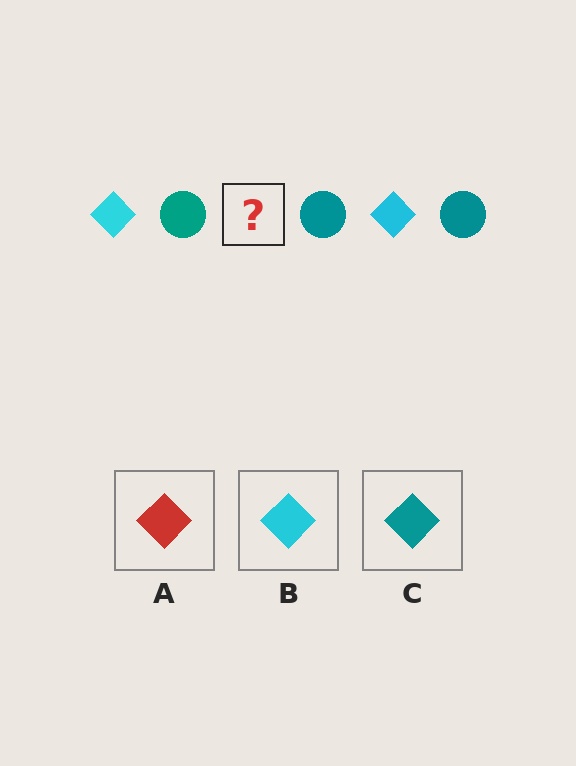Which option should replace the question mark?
Option B.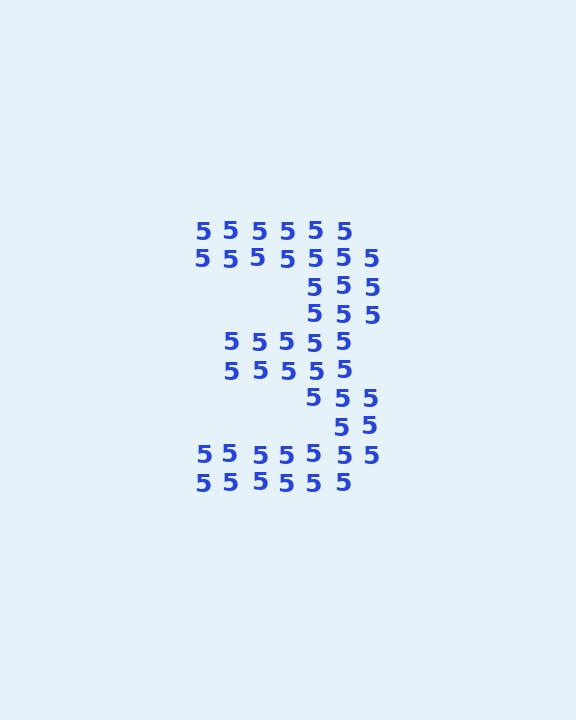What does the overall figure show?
The overall figure shows the digit 3.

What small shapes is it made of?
It is made of small digit 5's.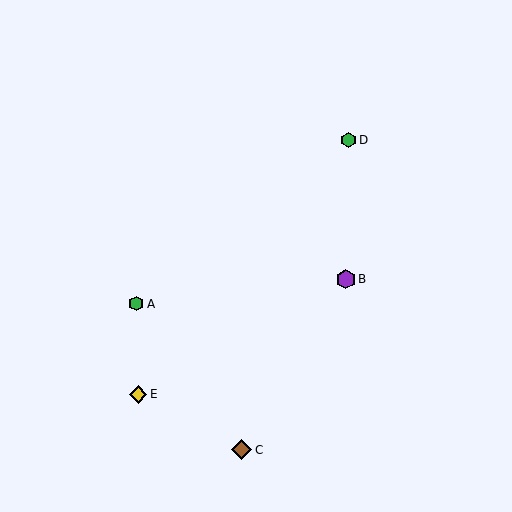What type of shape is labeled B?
Shape B is a purple hexagon.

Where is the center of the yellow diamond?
The center of the yellow diamond is at (138, 394).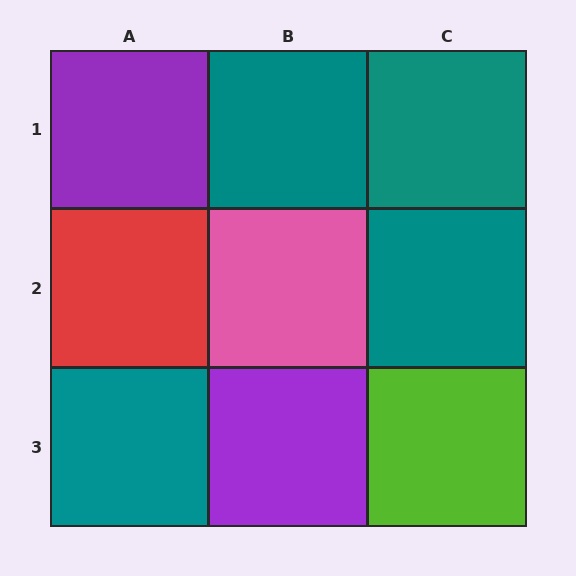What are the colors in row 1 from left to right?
Purple, teal, teal.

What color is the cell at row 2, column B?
Pink.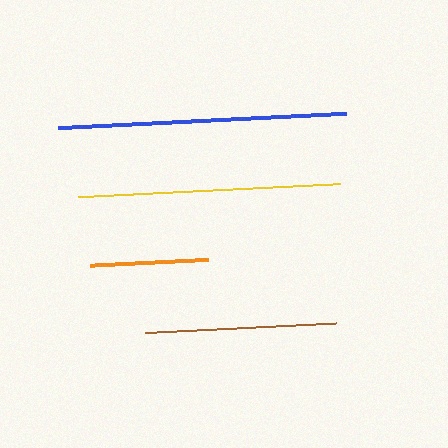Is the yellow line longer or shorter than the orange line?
The yellow line is longer than the orange line.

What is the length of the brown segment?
The brown segment is approximately 191 pixels long.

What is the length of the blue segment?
The blue segment is approximately 288 pixels long.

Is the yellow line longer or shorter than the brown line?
The yellow line is longer than the brown line.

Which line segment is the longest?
The blue line is the longest at approximately 288 pixels.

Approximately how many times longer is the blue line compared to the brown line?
The blue line is approximately 1.5 times the length of the brown line.